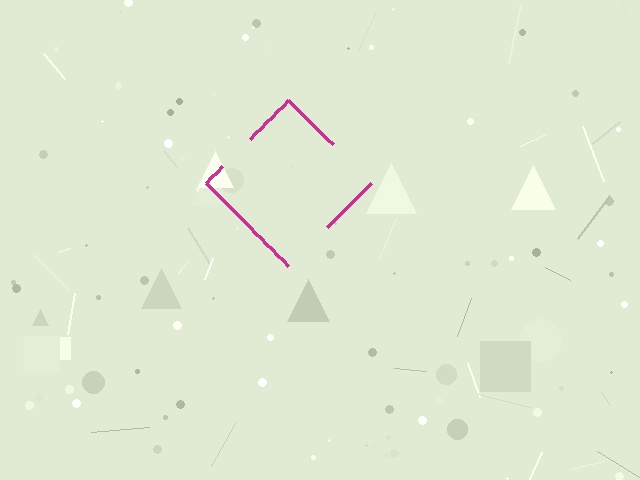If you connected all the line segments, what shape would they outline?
They would outline a diamond.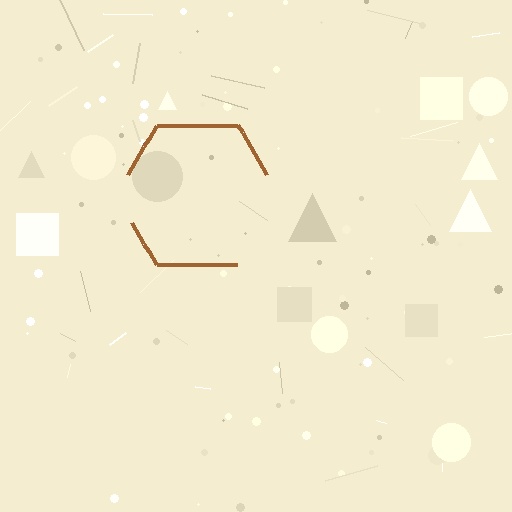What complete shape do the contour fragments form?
The contour fragments form a hexagon.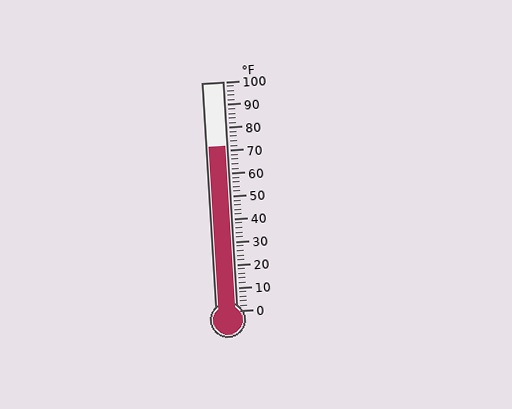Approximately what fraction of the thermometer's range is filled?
The thermometer is filled to approximately 70% of its range.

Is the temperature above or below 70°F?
The temperature is above 70°F.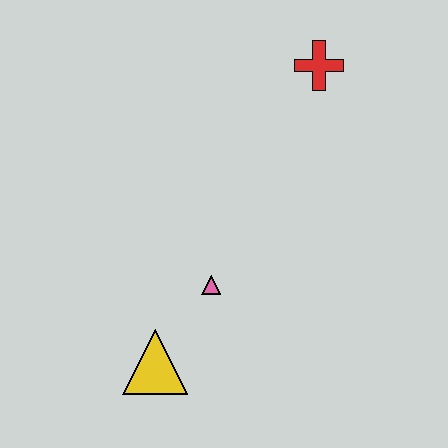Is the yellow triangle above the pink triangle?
No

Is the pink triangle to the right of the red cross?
No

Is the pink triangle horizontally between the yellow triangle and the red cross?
Yes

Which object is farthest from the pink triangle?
The red cross is farthest from the pink triangle.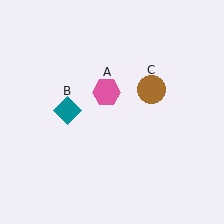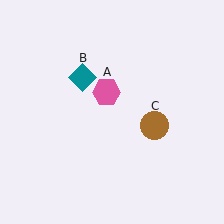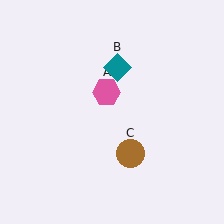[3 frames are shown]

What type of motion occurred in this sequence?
The teal diamond (object B), brown circle (object C) rotated clockwise around the center of the scene.